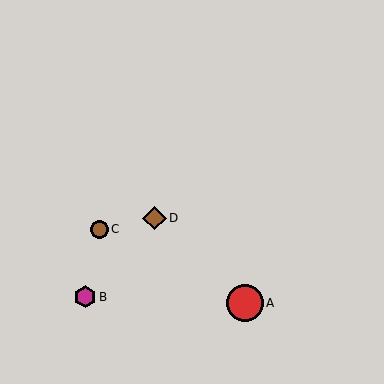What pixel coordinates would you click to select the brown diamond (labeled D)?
Click at (155, 218) to select the brown diamond D.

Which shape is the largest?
The red circle (labeled A) is the largest.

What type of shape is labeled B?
Shape B is a magenta hexagon.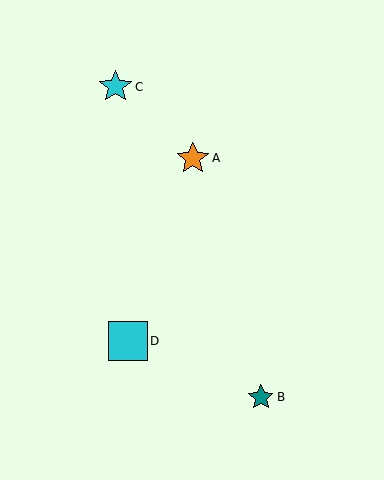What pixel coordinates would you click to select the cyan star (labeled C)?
Click at (116, 87) to select the cyan star C.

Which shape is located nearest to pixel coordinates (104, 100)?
The cyan star (labeled C) at (116, 87) is nearest to that location.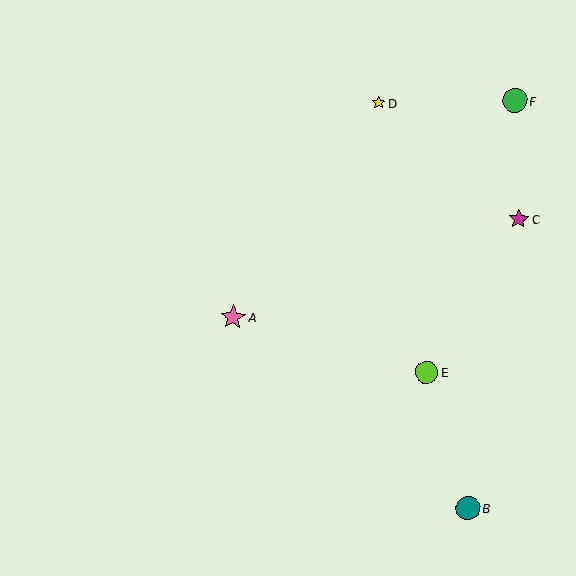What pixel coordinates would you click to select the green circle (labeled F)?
Click at (515, 101) to select the green circle F.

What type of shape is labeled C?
Shape C is a magenta star.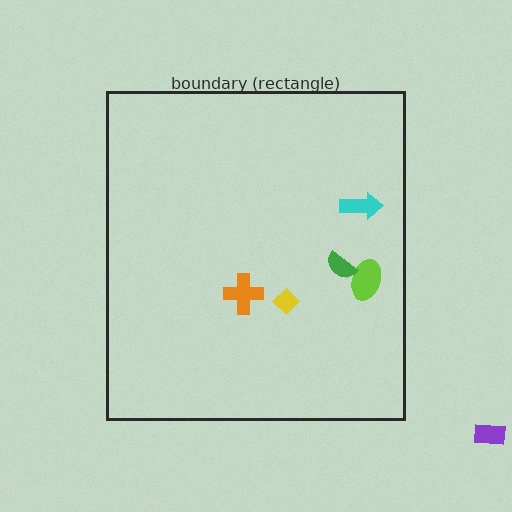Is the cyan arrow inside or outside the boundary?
Inside.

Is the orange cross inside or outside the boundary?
Inside.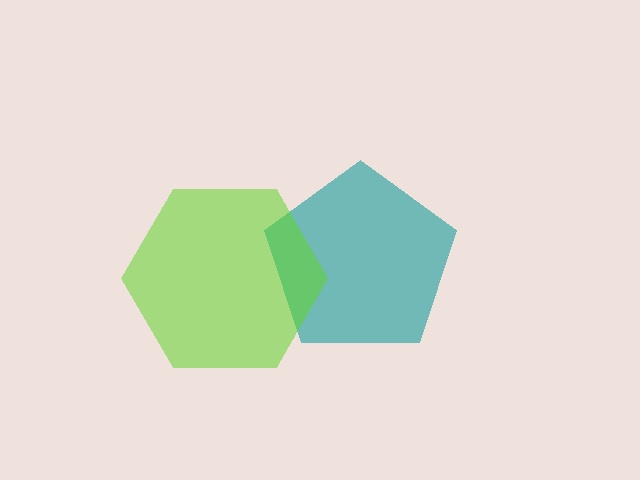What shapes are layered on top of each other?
The layered shapes are: a teal pentagon, a lime hexagon.